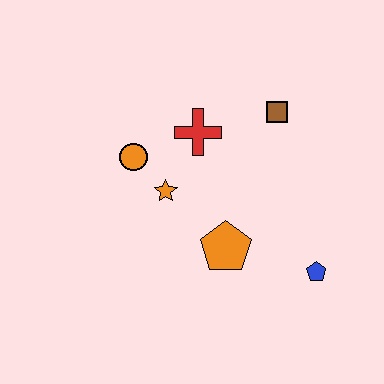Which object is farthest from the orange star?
The blue pentagon is farthest from the orange star.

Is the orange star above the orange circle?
No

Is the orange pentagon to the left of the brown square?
Yes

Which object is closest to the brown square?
The red cross is closest to the brown square.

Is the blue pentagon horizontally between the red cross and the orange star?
No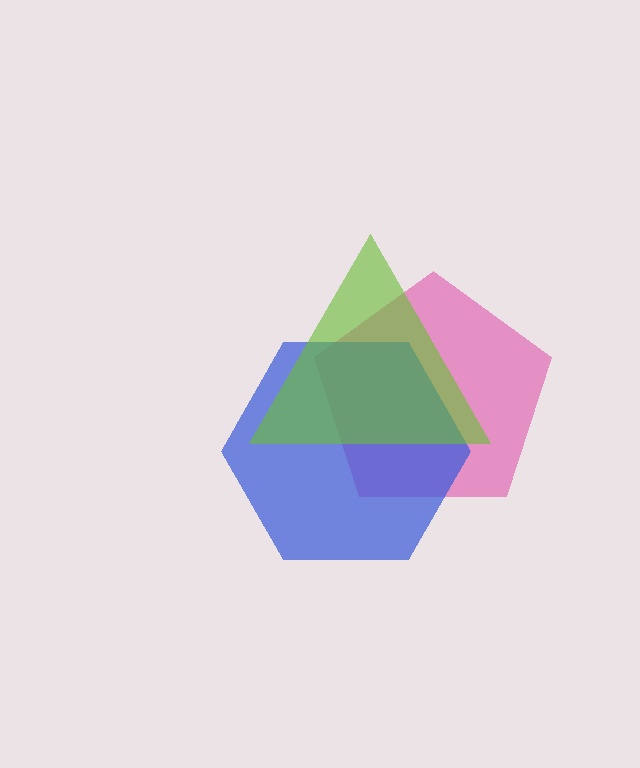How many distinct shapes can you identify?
There are 3 distinct shapes: a pink pentagon, a blue hexagon, a lime triangle.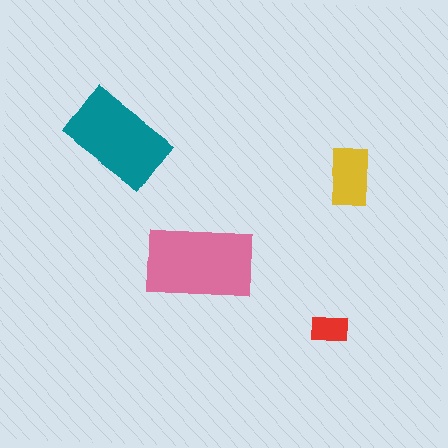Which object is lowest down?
The red rectangle is bottommost.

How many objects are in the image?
There are 4 objects in the image.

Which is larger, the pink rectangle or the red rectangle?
The pink one.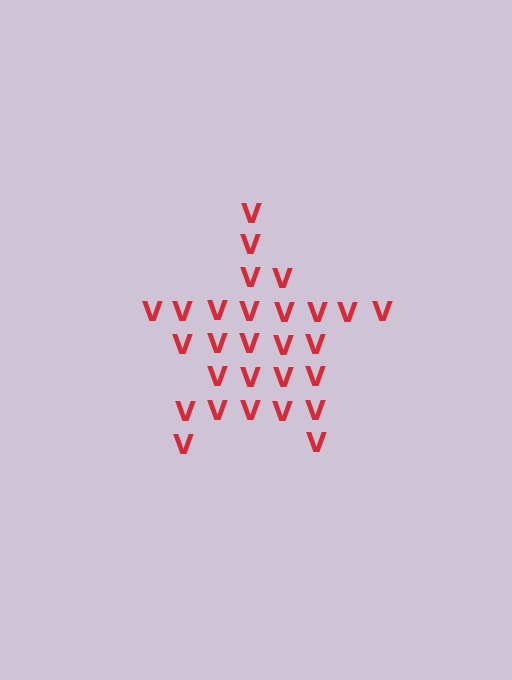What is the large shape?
The large shape is a star.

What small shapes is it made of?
It is made of small letter V's.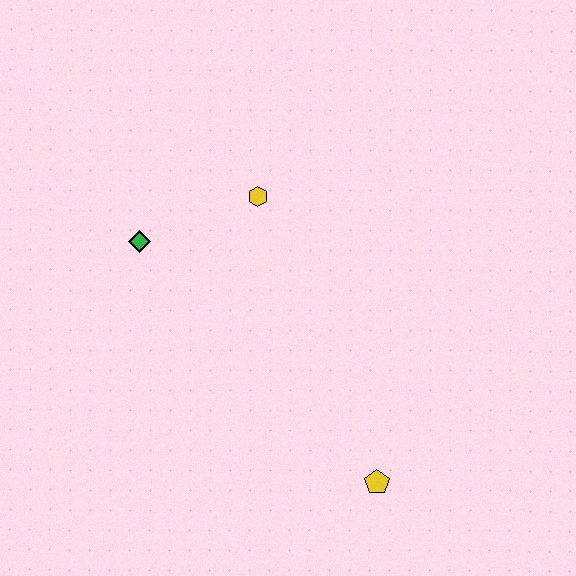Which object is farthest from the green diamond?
The yellow pentagon is farthest from the green diamond.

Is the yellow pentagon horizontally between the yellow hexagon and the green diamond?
No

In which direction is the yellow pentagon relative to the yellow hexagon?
The yellow pentagon is below the yellow hexagon.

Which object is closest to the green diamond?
The yellow hexagon is closest to the green diamond.